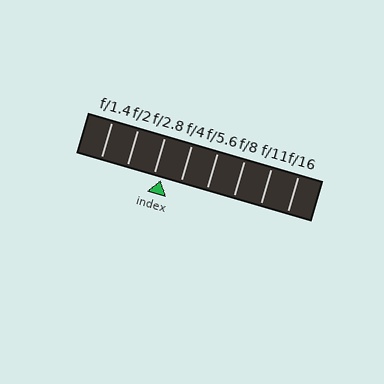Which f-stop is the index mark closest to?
The index mark is closest to f/2.8.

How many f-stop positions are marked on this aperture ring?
There are 8 f-stop positions marked.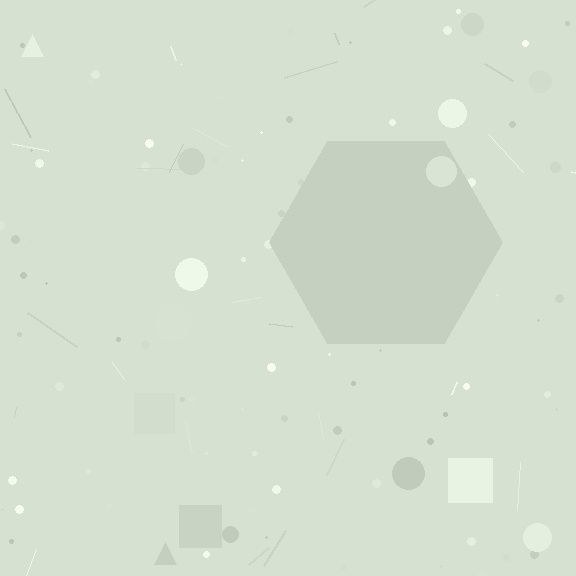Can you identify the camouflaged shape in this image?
The camouflaged shape is a hexagon.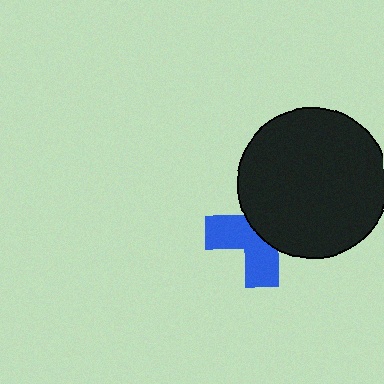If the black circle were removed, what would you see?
You would see the complete blue cross.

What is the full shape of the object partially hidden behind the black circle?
The partially hidden object is a blue cross.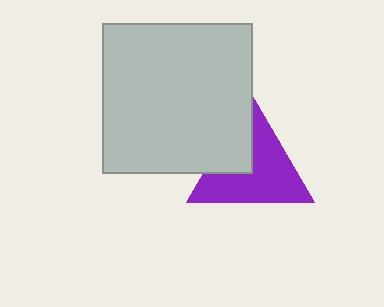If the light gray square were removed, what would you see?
You would see the complete purple triangle.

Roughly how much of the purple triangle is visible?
Most of it is visible (roughly 70%).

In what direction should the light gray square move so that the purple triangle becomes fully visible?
The light gray square should move toward the upper-left. That is the shortest direction to clear the overlap and leave the purple triangle fully visible.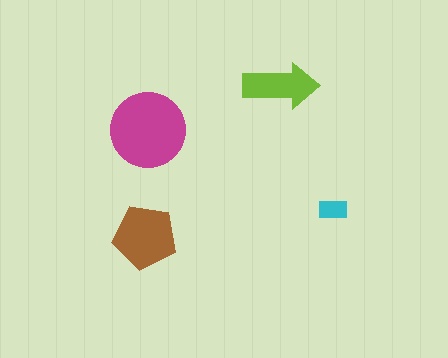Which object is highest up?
The lime arrow is topmost.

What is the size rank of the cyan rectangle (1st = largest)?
4th.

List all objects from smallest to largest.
The cyan rectangle, the lime arrow, the brown pentagon, the magenta circle.